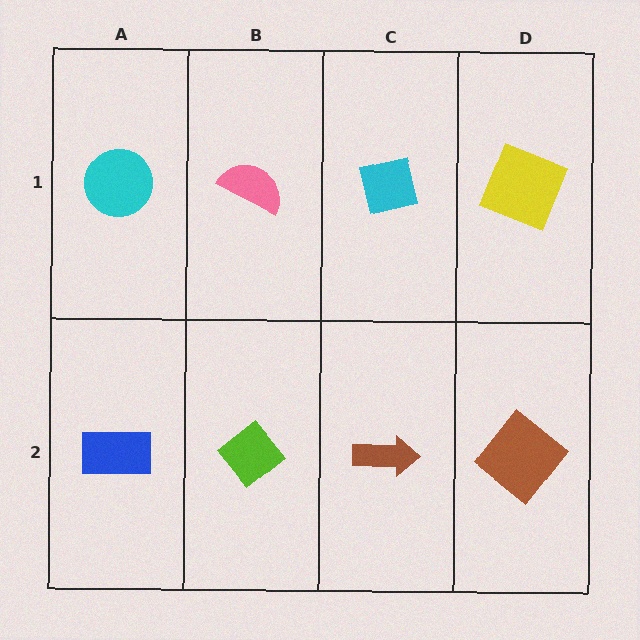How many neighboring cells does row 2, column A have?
2.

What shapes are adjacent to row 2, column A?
A cyan circle (row 1, column A), a lime diamond (row 2, column B).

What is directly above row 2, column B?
A pink semicircle.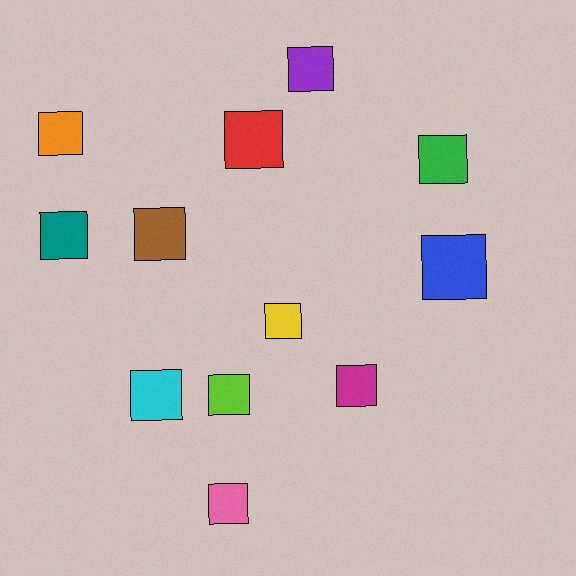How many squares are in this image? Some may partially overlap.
There are 12 squares.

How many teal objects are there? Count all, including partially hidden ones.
There is 1 teal object.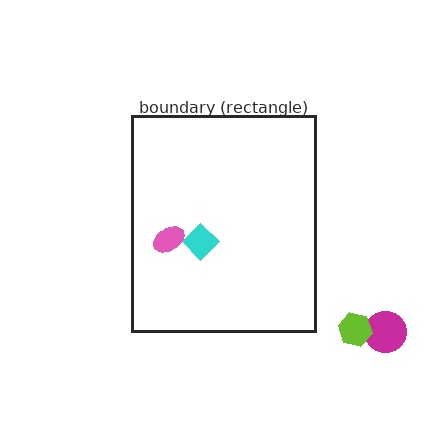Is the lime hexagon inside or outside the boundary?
Outside.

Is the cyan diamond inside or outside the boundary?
Inside.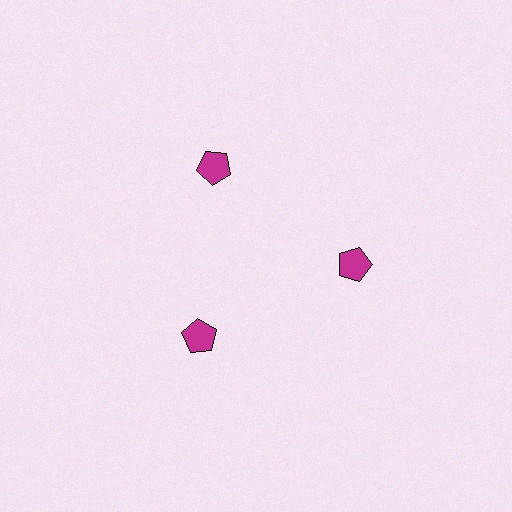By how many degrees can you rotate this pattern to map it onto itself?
The pattern maps onto itself every 120 degrees of rotation.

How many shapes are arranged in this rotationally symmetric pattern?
There are 3 shapes, arranged in 3 groups of 1.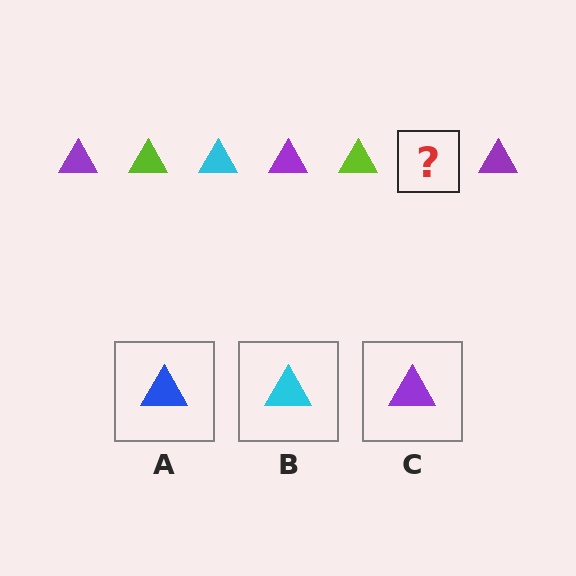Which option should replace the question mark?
Option B.